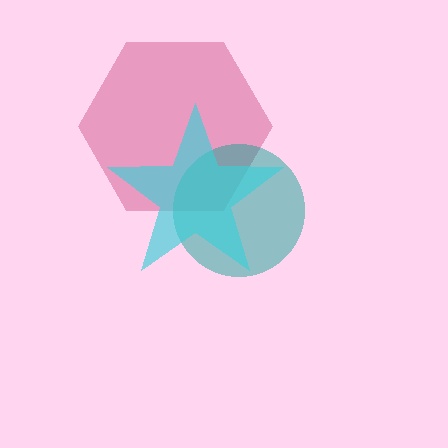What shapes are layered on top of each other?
The layered shapes are: a pink hexagon, a teal circle, a cyan star.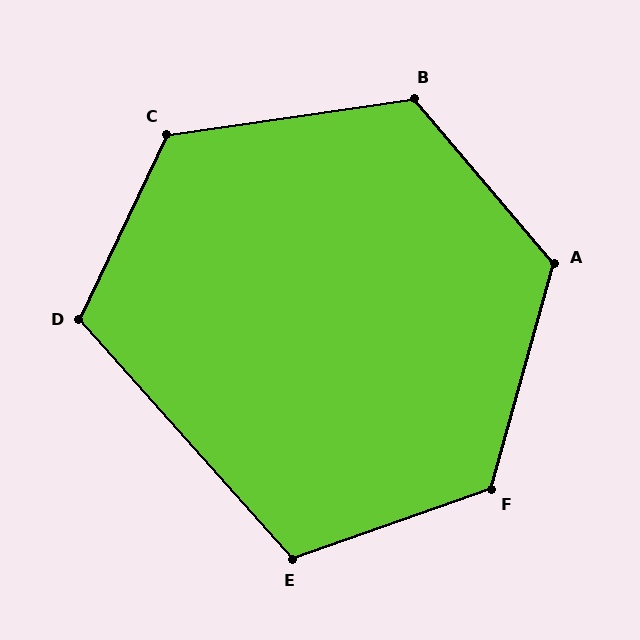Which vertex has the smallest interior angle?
E, at approximately 112 degrees.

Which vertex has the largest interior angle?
F, at approximately 125 degrees.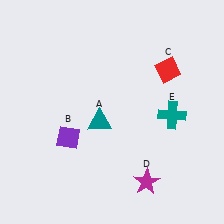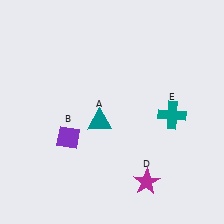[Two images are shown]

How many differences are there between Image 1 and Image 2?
There is 1 difference between the two images.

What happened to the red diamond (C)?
The red diamond (C) was removed in Image 2. It was in the top-right area of Image 1.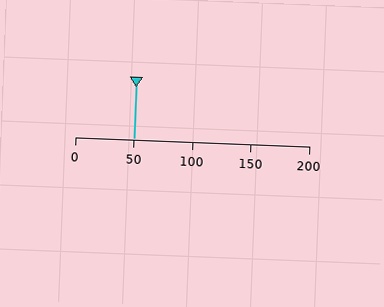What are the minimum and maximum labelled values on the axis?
The axis runs from 0 to 200.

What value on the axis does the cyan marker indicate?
The marker indicates approximately 50.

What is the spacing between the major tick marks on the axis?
The major ticks are spaced 50 apart.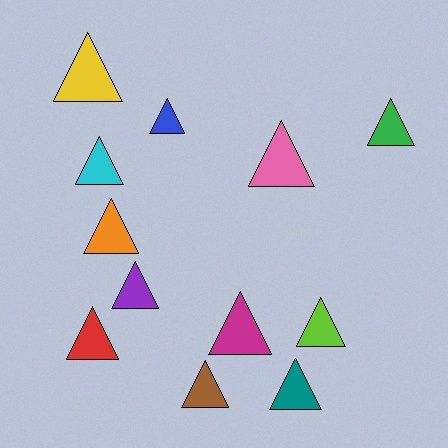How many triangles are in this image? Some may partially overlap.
There are 12 triangles.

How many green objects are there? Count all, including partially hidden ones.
There is 1 green object.